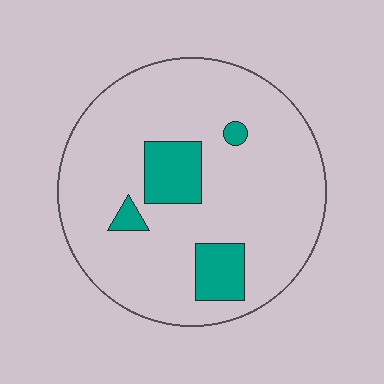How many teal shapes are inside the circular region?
4.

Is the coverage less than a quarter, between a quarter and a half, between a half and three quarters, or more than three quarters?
Less than a quarter.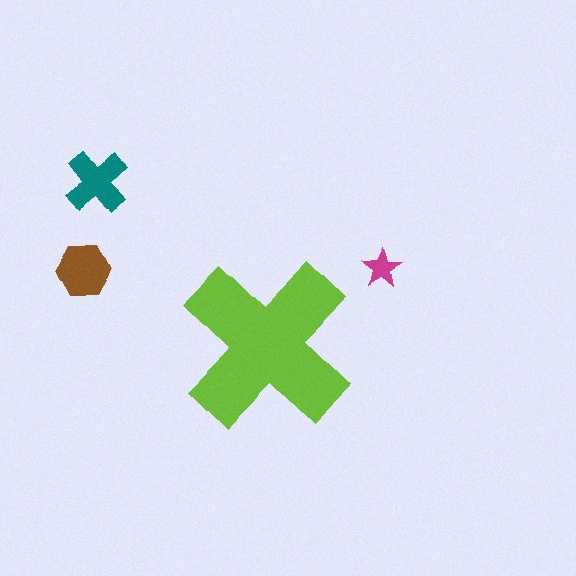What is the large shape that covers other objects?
A lime cross.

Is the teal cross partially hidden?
No, the teal cross is fully visible.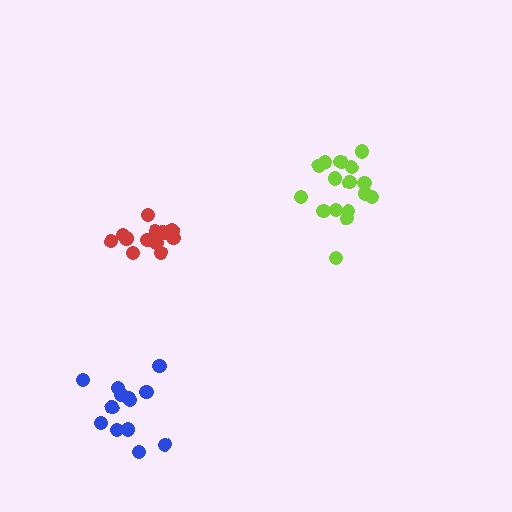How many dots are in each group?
Group 1: 16 dots, Group 2: 13 dots, Group 3: 12 dots (41 total).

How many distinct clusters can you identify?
There are 3 distinct clusters.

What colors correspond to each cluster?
The clusters are colored: lime, blue, red.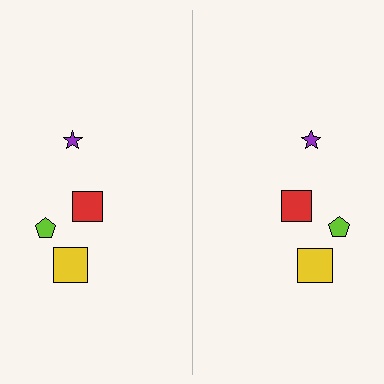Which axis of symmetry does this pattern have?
The pattern has a vertical axis of symmetry running through the center of the image.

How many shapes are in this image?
There are 8 shapes in this image.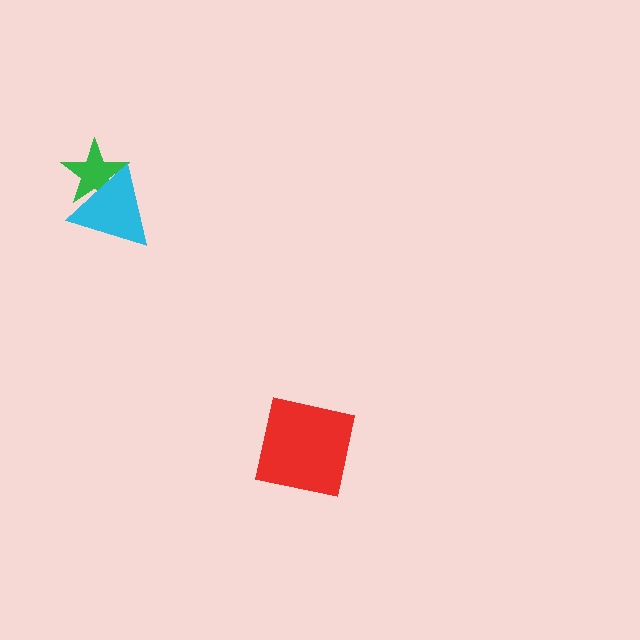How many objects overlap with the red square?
0 objects overlap with the red square.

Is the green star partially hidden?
Yes, it is partially covered by another shape.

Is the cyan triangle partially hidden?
No, no other shape covers it.